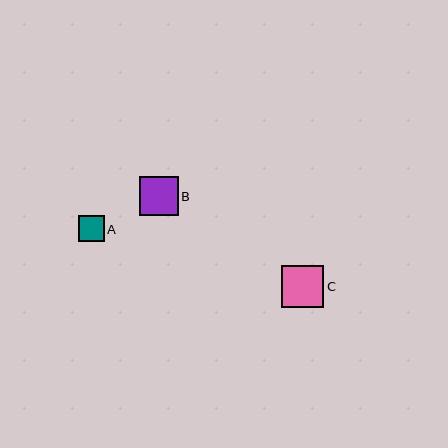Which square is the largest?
Square C is the largest with a size of approximately 42 pixels.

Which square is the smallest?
Square A is the smallest with a size of approximately 26 pixels.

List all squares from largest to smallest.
From largest to smallest: C, B, A.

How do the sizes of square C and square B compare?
Square C and square B are approximately the same size.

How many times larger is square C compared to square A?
Square C is approximately 1.6 times the size of square A.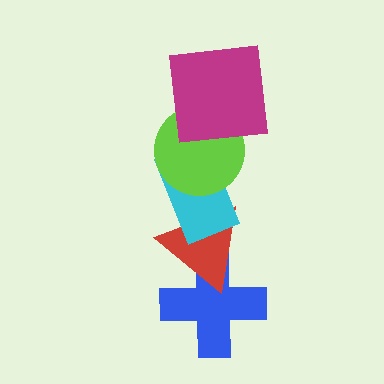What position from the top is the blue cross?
The blue cross is 5th from the top.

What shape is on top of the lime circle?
The magenta square is on top of the lime circle.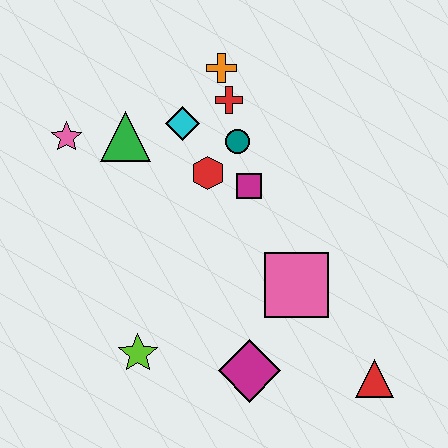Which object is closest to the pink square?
The magenta diamond is closest to the pink square.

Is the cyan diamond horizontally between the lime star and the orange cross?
Yes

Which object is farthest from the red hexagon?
The red triangle is farthest from the red hexagon.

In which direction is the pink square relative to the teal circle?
The pink square is below the teal circle.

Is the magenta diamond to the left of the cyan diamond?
No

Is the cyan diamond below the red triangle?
No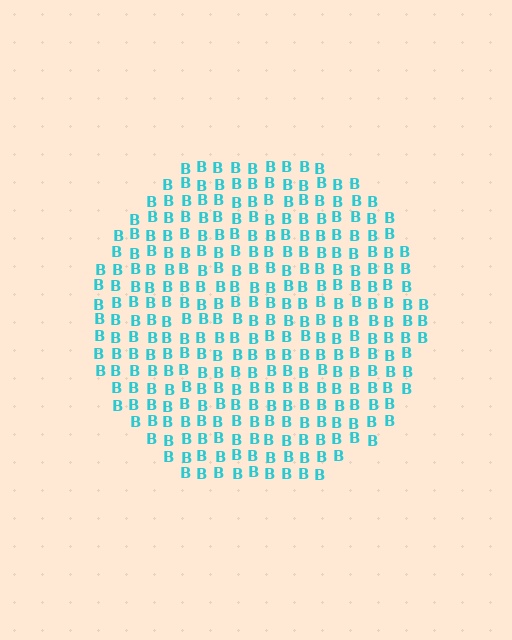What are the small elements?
The small elements are letter B's.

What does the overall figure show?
The overall figure shows a circle.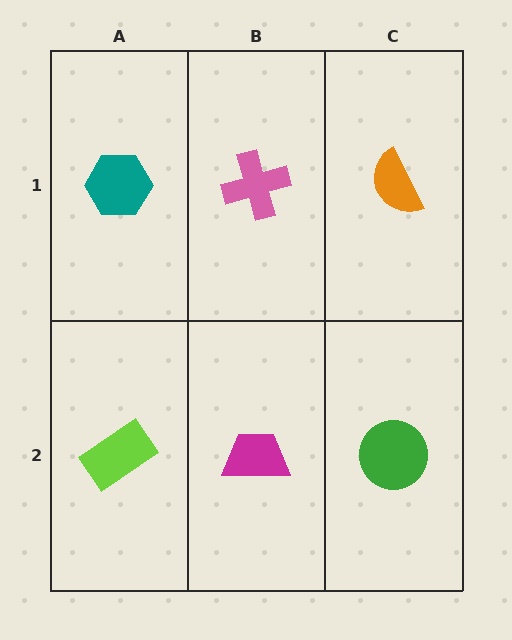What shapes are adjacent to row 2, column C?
An orange semicircle (row 1, column C), a magenta trapezoid (row 2, column B).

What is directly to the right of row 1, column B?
An orange semicircle.